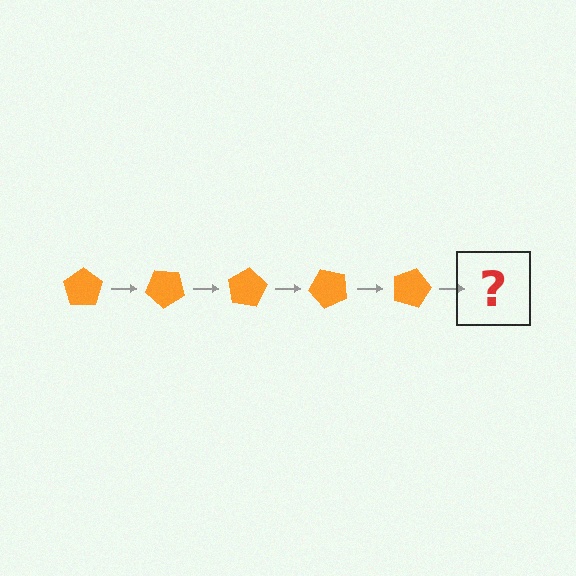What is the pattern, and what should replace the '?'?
The pattern is that the pentagon rotates 40 degrees each step. The '?' should be an orange pentagon rotated 200 degrees.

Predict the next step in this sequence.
The next step is an orange pentagon rotated 200 degrees.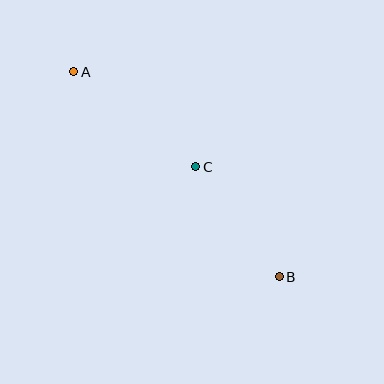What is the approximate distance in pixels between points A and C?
The distance between A and C is approximately 155 pixels.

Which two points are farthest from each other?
Points A and B are farthest from each other.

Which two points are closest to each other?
Points B and C are closest to each other.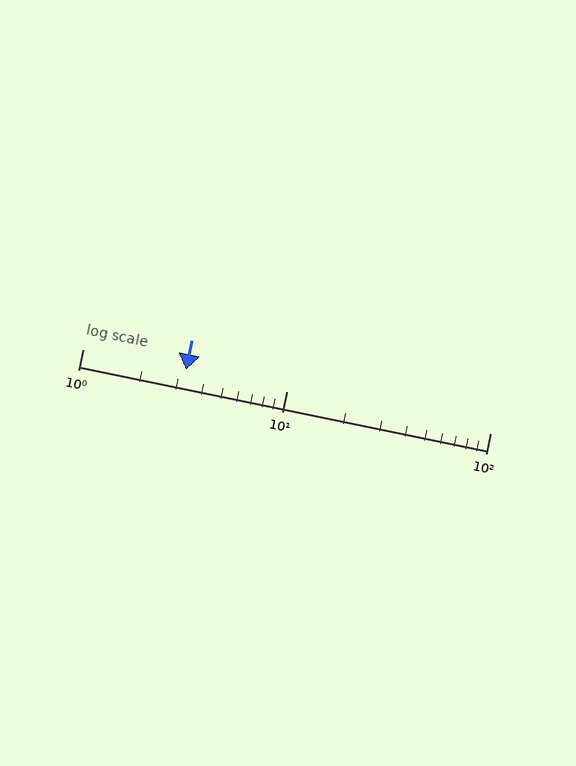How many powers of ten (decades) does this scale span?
The scale spans 2 decades, from 1 to 100.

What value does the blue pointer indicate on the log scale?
The pointer indicates approximately 3.2.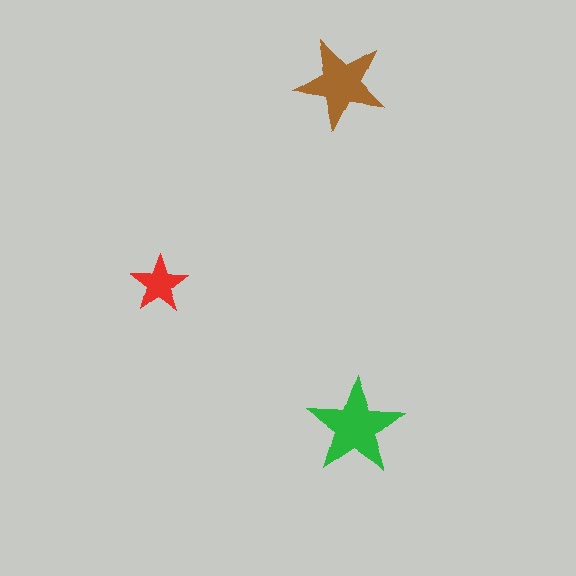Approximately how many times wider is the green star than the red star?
About 1.5 times wider.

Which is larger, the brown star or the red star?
The brown one.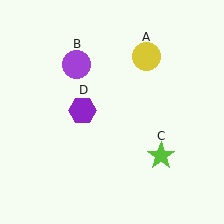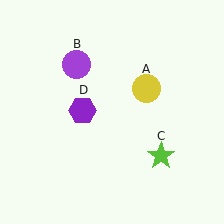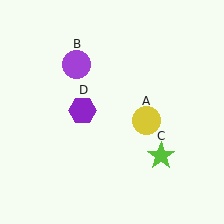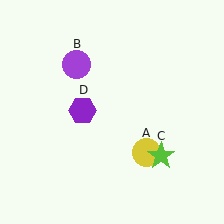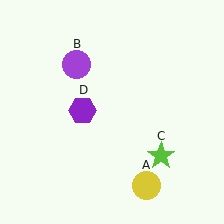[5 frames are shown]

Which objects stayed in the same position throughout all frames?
Purple circle (object B) and lime star (object C) and purple hexagon (object D) remained stationary.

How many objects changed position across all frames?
1 object changed position: yellow circle (object A).